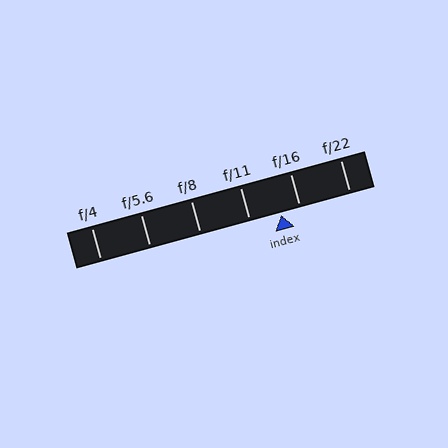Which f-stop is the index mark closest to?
The index mark is closest to f/16.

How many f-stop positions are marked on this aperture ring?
There are 6 f-stop positions marked.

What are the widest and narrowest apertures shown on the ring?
The widest aperture shown is f/4 and the narrowest is f/22.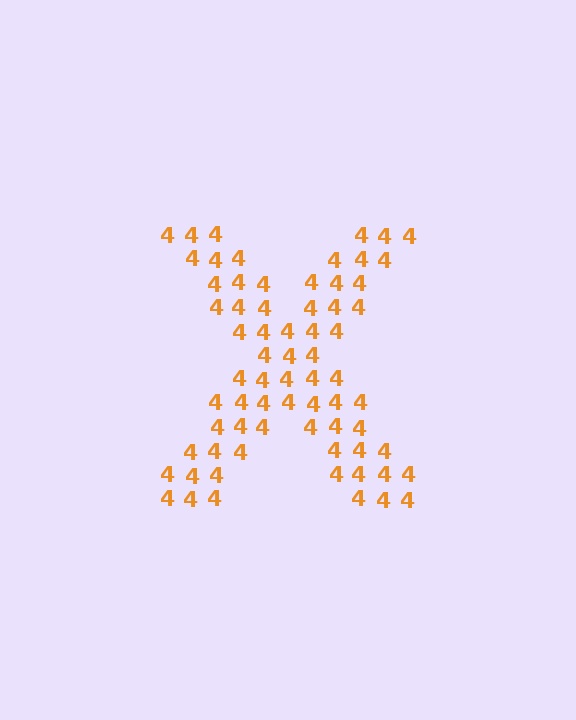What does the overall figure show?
The overall figure shows the letter X.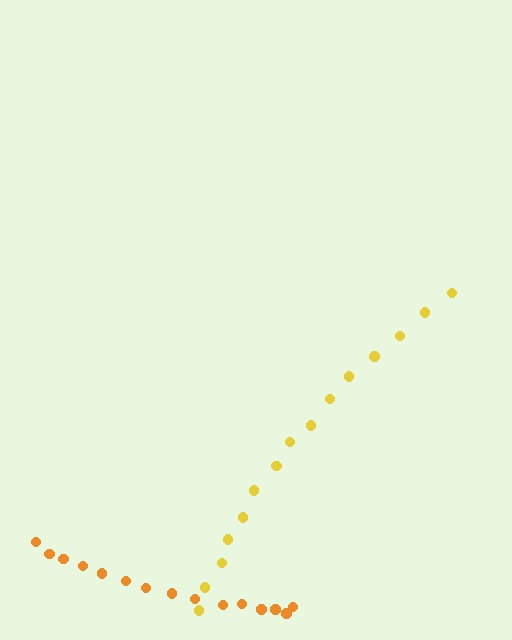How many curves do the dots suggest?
There are 2 distinct paths.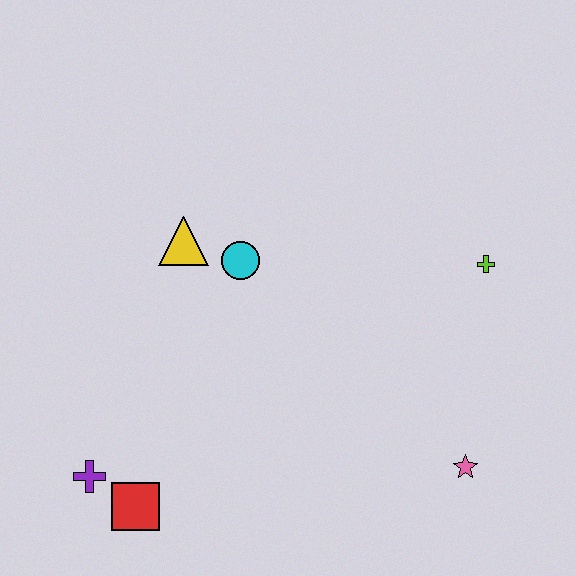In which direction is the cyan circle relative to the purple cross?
The cyan circle is above the purple cross.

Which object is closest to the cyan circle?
The yellow triangle is closest to the cyan circle.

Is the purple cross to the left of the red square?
Yes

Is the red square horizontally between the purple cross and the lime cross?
Yes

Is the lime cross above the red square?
Yes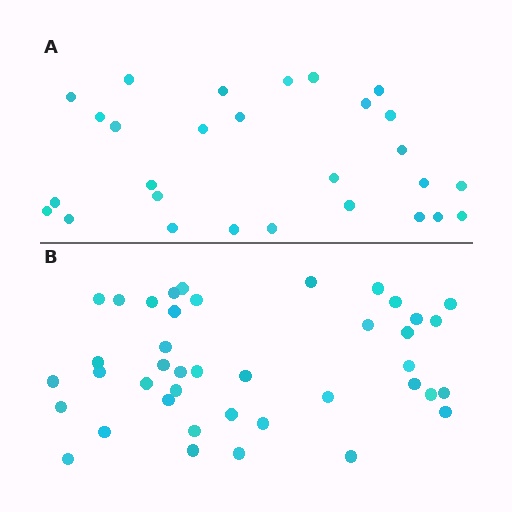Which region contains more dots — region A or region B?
Region B (the bottom region) has more dots.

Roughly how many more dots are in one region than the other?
Region B has approximately 15 more dots than region A.